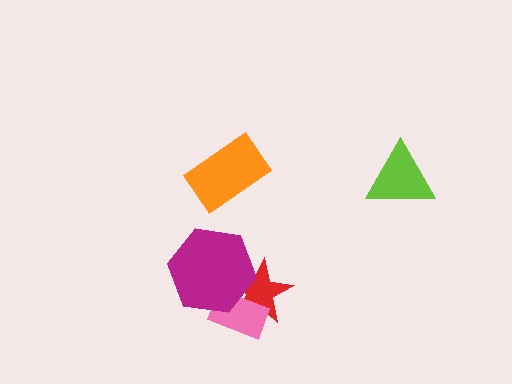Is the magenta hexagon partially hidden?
No, no other shape covers it.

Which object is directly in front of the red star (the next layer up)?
The pink rectangle is directly in front of the red star.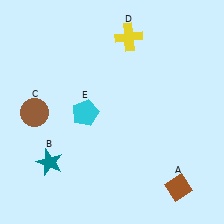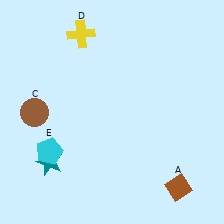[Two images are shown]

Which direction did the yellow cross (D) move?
The yellow cross (D) moved left.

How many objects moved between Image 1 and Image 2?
2 objects moved between the two images.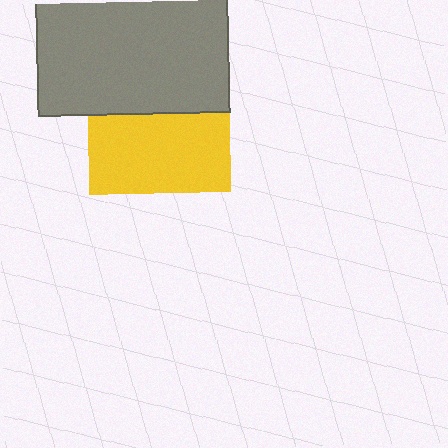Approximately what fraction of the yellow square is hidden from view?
Roughly 45% of the yellow square is hidden behind the gray rectangle.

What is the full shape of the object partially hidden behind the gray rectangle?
The partially hidden object is a yellow square.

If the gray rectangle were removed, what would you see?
You would see the complete yellow square.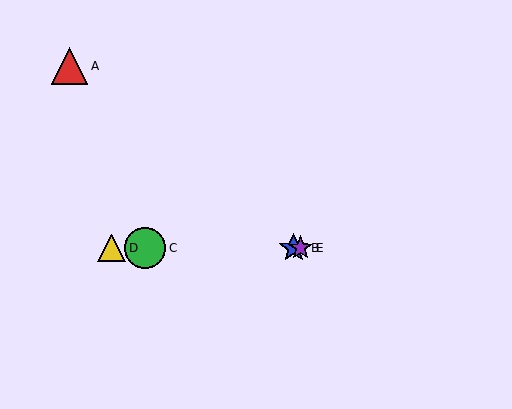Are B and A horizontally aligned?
No, B is at y≈248 and A is at y≈66.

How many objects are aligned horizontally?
4 objects (B, C, D, E) are aligned horizontally.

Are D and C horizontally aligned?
Yes, both are at y≈248.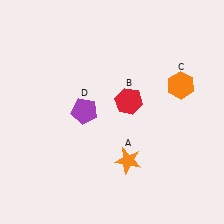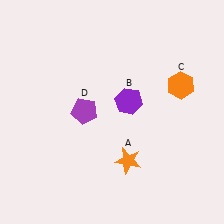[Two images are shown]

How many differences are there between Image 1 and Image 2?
There is 1 difference between the two images.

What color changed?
The hexagon (B) changed from red in Image 1 to purple in Image 2.